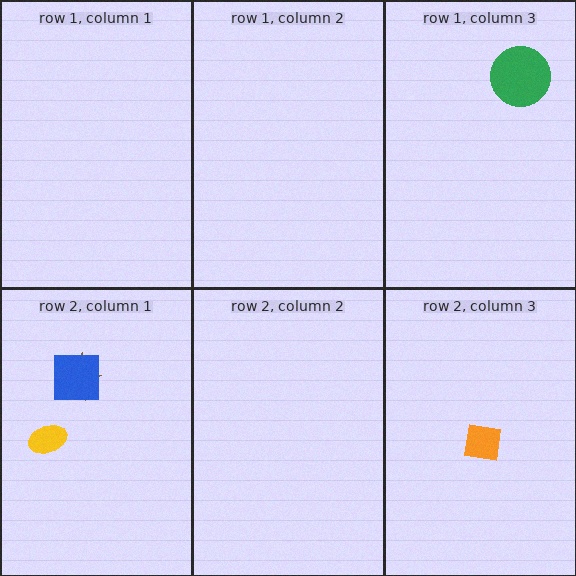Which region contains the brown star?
The row 2, column 1 region.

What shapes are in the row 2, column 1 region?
The brown star, the yellow ellipse, the blue square.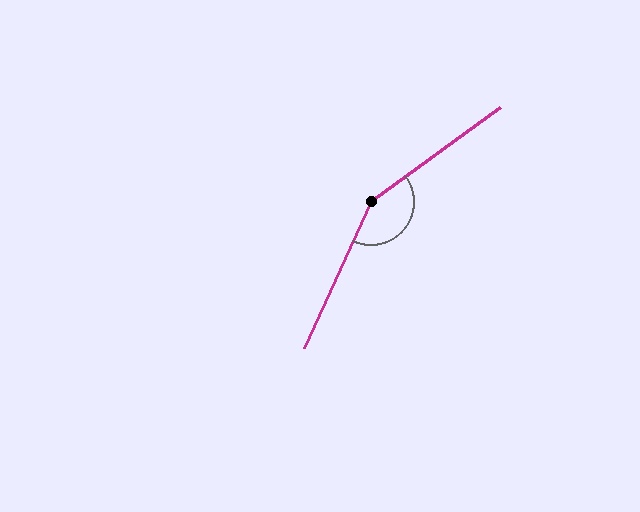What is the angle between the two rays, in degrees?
Approximately 151 degrees.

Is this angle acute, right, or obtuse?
It is obtuse.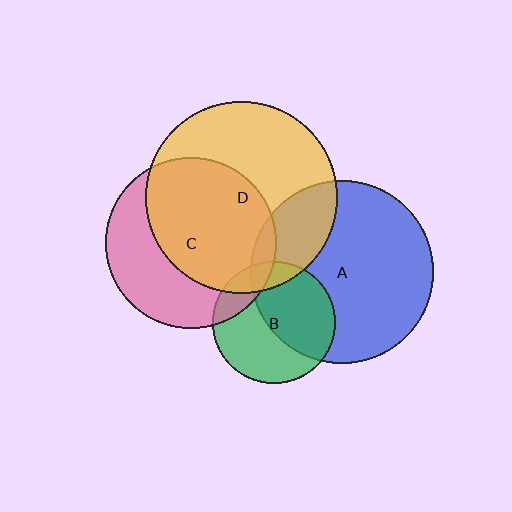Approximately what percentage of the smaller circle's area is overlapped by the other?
Approximately 50%.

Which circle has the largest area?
Circle D (yellow).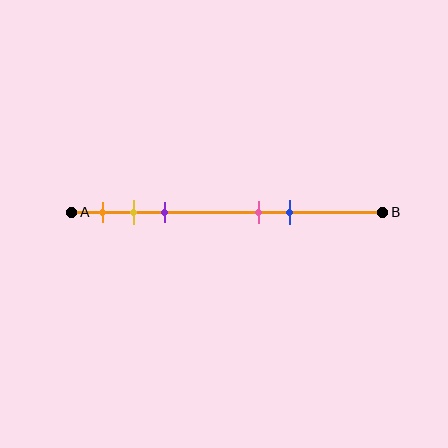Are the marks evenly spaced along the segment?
No, the marks are not evenly spaced.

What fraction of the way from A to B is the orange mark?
The orange mark is approximately 10% (0.1) of the way from A to B.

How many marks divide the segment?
There are 5 marks dividing the segment.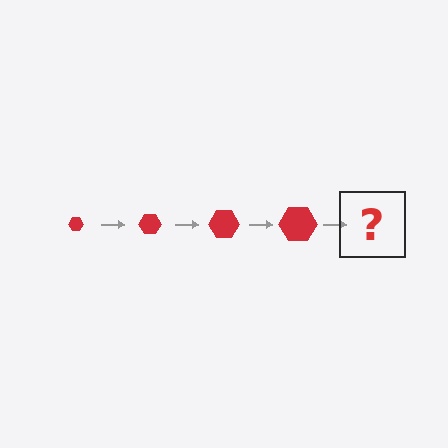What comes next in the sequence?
The next element should be a red hexagon, larger than the previous one.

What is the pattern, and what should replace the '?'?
The pattern is that the hexagon gets progressively larger each step. The '?' should be a red hexagon, larger than the previous one.